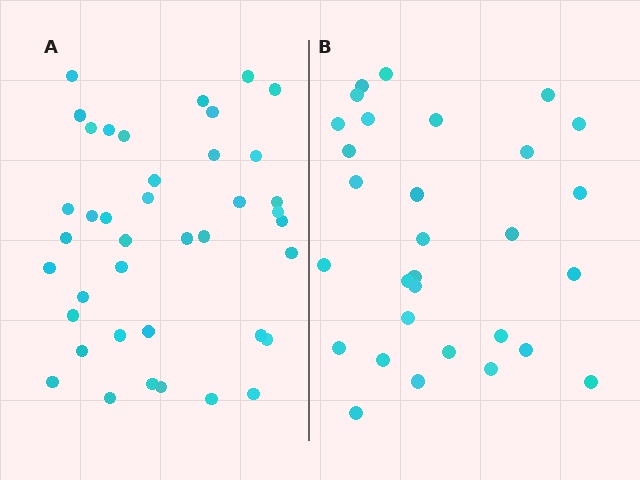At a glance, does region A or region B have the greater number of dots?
Region A (the left region) has more dots.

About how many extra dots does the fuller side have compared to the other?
Region A has roughly 10 or so more dots than region B.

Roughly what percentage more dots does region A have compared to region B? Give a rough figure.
About 35% more.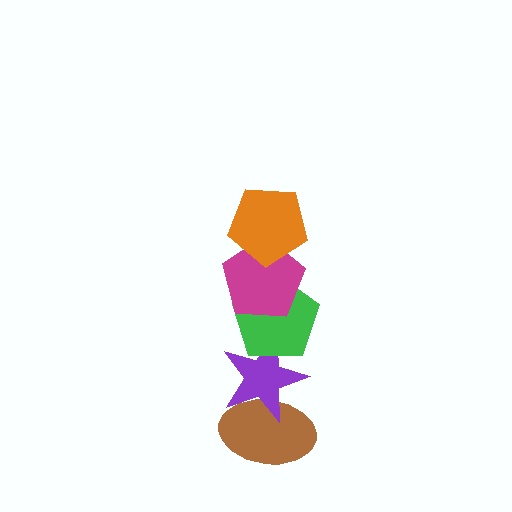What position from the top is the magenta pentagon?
The magenta pentagon is 2nd from the top.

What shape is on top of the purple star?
The green pentagon is on top of the purple star.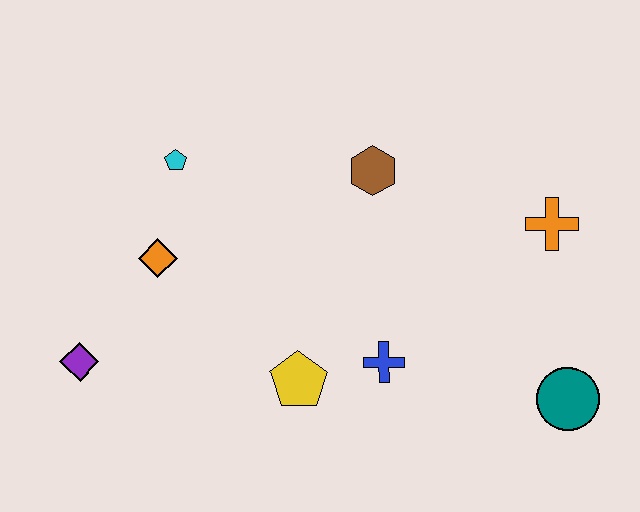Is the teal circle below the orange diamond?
Yes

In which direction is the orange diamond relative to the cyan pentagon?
The orange diamond is below the cyan pentagon.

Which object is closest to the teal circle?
The orange cross is closest to the teal circle.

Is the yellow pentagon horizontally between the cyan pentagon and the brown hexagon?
Yes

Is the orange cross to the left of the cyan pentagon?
No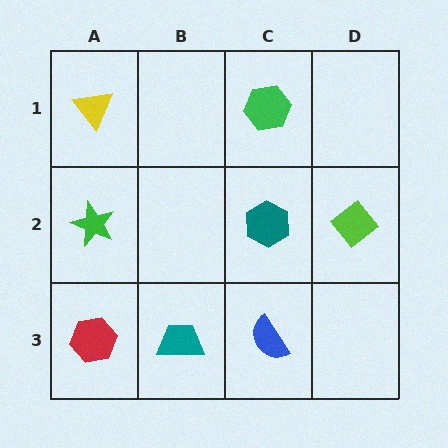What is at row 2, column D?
A lime diamond.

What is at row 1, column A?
A yellow triangle.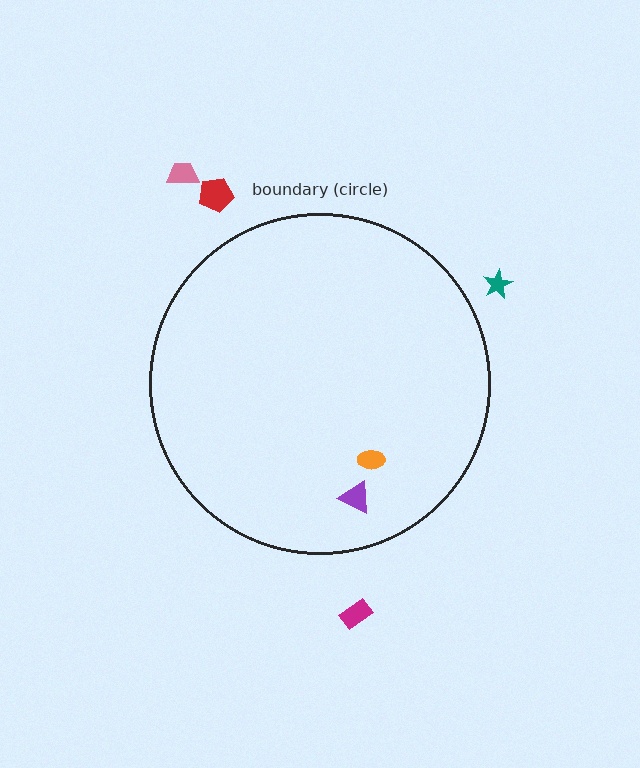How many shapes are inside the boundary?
2 inside, 4 outside.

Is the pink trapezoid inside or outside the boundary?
Outside.